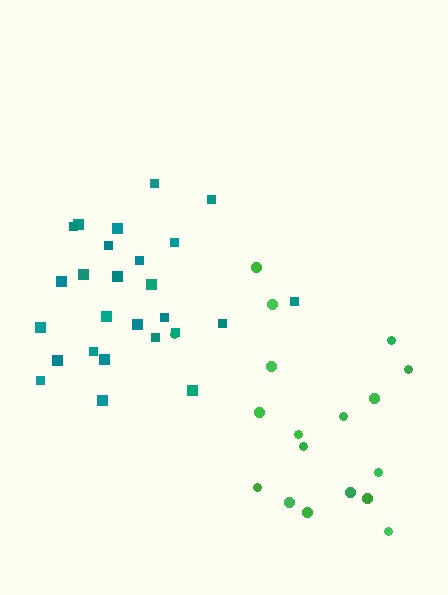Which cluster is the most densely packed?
Teal.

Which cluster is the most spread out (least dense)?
Green.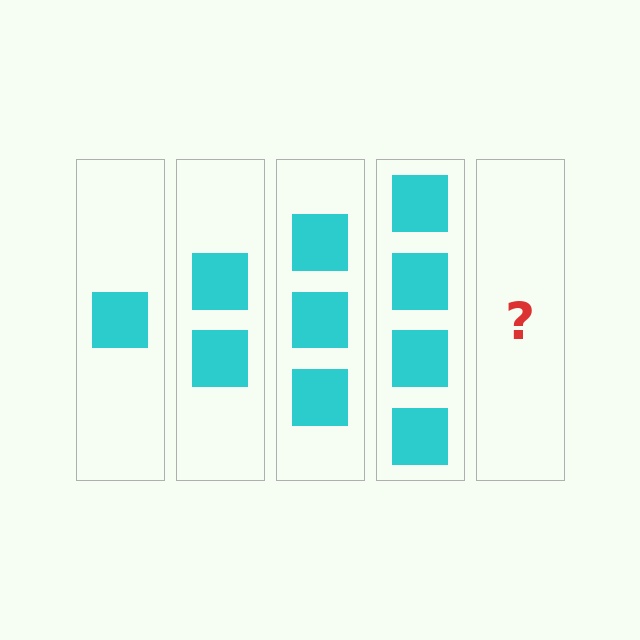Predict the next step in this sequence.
The next step is 5 squares.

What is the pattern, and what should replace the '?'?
The pattern is that each step adds one more square. The '?' should be 5 squares.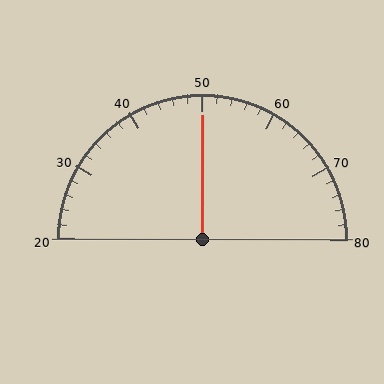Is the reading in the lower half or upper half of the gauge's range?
The reading is in the upper half of the range (20 to 80).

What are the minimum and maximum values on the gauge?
The gauge ranges from 20 to 80.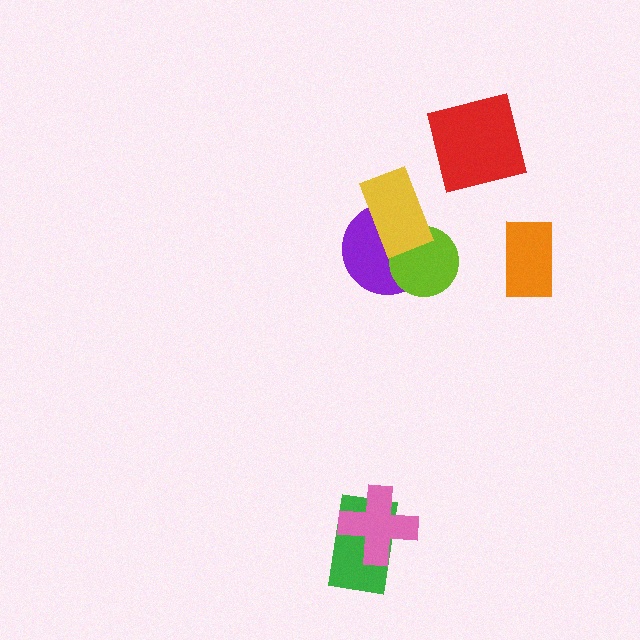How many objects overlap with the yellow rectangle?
2 objects overlap with the yellow rectangle.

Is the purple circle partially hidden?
Yes, it is partially covered by another shape.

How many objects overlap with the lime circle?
2 objects overlap with the lime circle.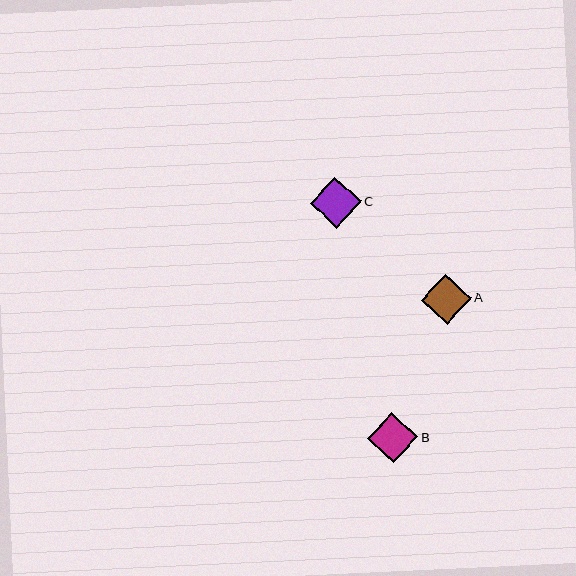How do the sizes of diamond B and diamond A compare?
Diamond B and diamond A are approximately the same size.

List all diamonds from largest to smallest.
From largest to smallest: C, B, A.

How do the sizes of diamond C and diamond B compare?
Diamond C and diamond B are approximately the same size.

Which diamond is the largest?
Diamond C is the largest with a size of approximately 51 pixels.